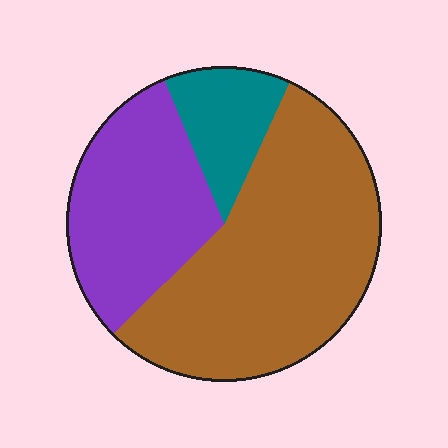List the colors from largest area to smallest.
From largest to smallest: brown, purple, teal.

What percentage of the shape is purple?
Purple takes up about one third (1/3) of the shape.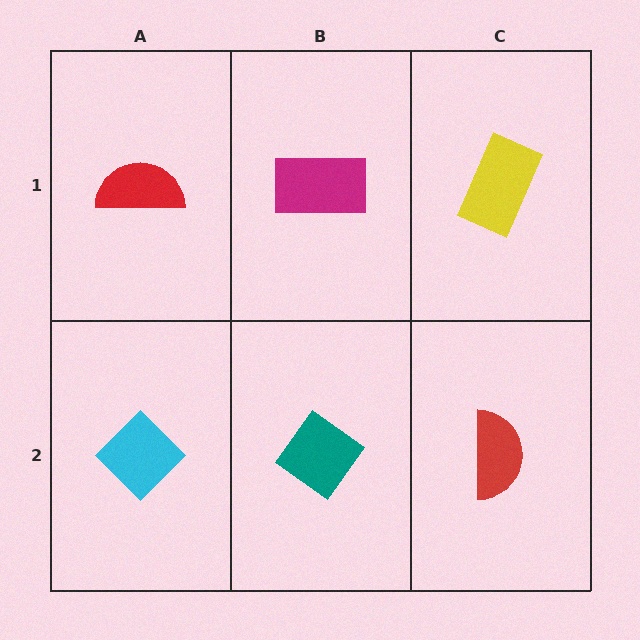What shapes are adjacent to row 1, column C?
A red semicircle (row 2, column C), a magenta rectangle (row 1, column B).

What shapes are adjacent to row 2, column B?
A magenta rectangle (row 1, column B), a cyan diamond (row 2, column A), a red semicircle (row 2, column C).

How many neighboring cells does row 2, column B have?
3.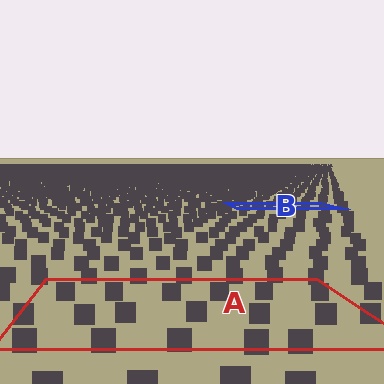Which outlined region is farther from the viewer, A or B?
Region B is farther from the viewer — the texture elements inside it appear smaller and more densely packed.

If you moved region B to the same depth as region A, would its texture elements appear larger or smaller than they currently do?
They would appear larger. At a closer depth, the same texture elements are projected at a bigger on-screen size.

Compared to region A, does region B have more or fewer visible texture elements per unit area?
Region B has more texture elements per unit area — they are packed more densely because it is farther away.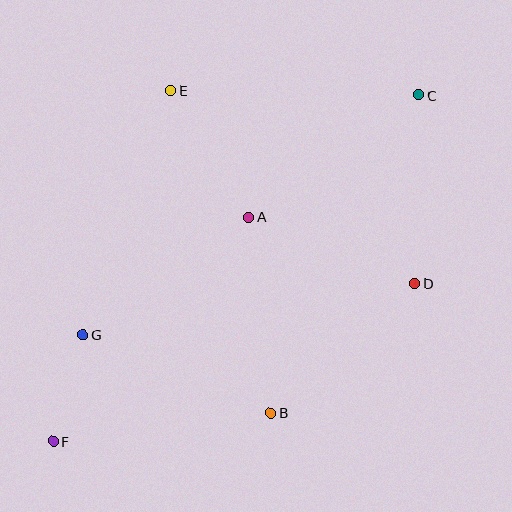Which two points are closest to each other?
Points F and G are closest to each other.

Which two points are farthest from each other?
Points C and F are farthest from each other.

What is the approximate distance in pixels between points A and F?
The distance between A and F is approximately 297 pixels.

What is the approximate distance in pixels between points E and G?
The distance between E and G is approximately 259 pixels.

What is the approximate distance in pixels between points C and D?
The distance between C and D is approximately 188 pixels.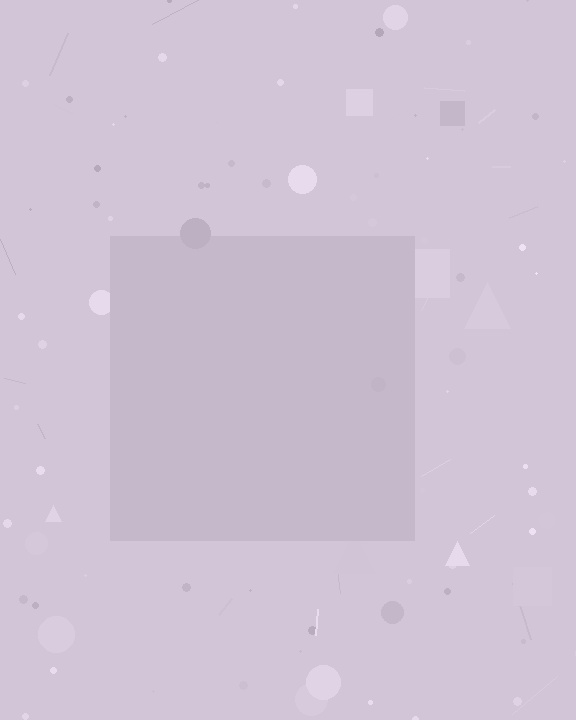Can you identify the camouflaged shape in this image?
The camouflaged shape is a square.